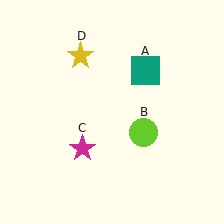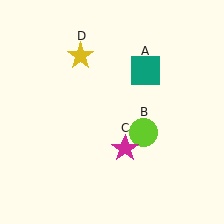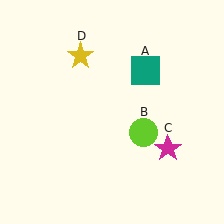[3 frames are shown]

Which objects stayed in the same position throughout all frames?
Teal square (object A) and lime circle (object B) and yellow star (object D) remained stationary.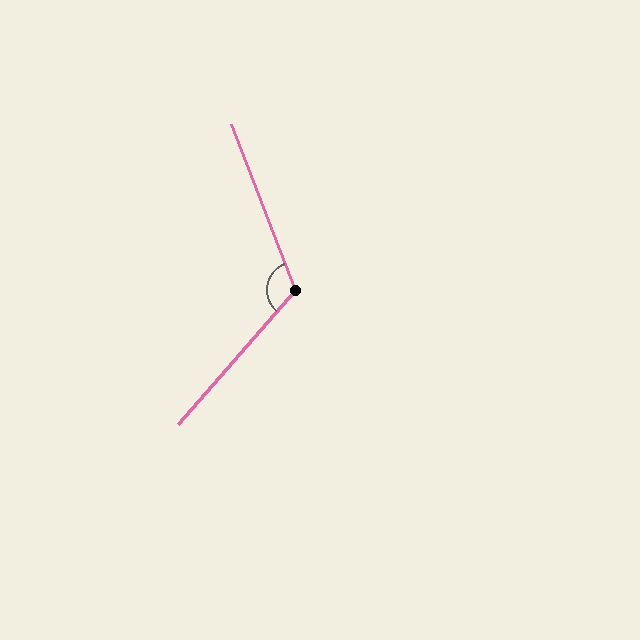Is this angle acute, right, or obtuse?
It is obtuse.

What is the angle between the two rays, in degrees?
Approximately 118 degrees.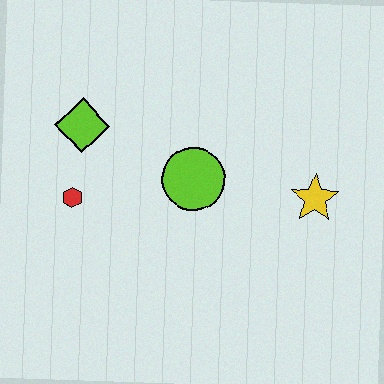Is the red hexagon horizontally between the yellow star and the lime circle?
No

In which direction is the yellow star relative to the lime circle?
The yellow star is to the right of the lime circle.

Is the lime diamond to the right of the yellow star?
No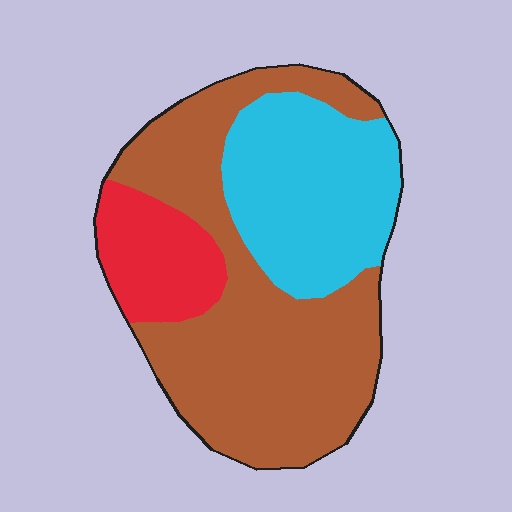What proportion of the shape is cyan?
Cyan takes up about one third (1/3) of the shape.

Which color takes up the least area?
Red, at roughly 15%.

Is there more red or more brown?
Brown.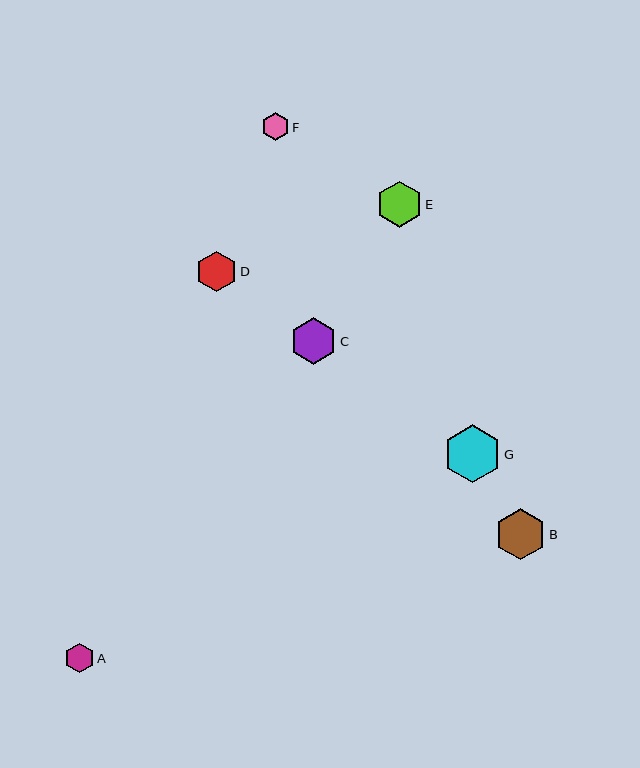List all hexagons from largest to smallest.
From largest to smallest: G, B, C, E, D, A, F.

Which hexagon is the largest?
Hexagon G is the largest with a size of approximately 58 pixels.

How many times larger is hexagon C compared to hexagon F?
Hexagon C is approximately 1.7 times the size of hexagon F.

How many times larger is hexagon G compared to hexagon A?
Hexagon G is approximately 2.0 times the size of hexagon A.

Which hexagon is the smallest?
Hexagon F is the smallest with a size of approximately 28 pixels.